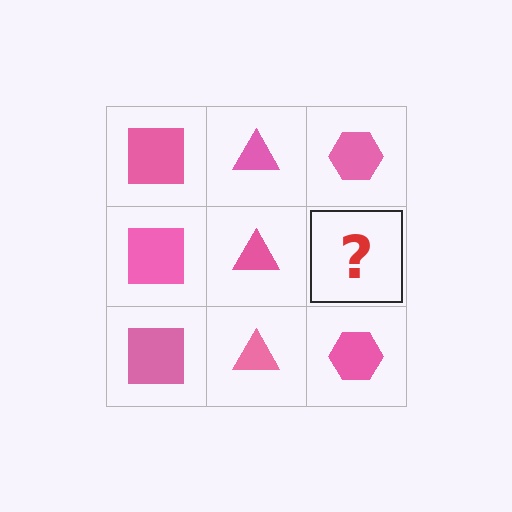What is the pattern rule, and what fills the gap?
The rule is that each column has a consistent shape. The gap should be filled with a pink hexagon.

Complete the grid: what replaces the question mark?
The question mark should be replaced with a pink hexagon.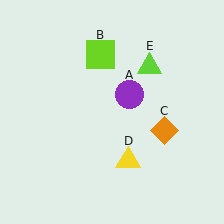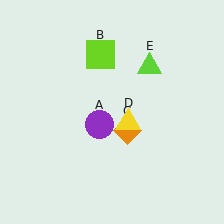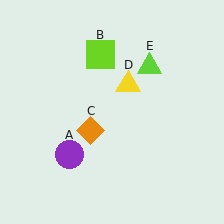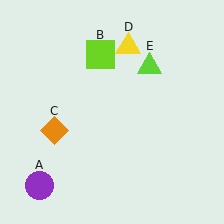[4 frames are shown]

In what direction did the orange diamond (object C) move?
The orange diamond (object C) moved left.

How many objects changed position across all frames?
3 objects changed position: purple circle (object A), orange diamond (object C), yellow triangle (object D).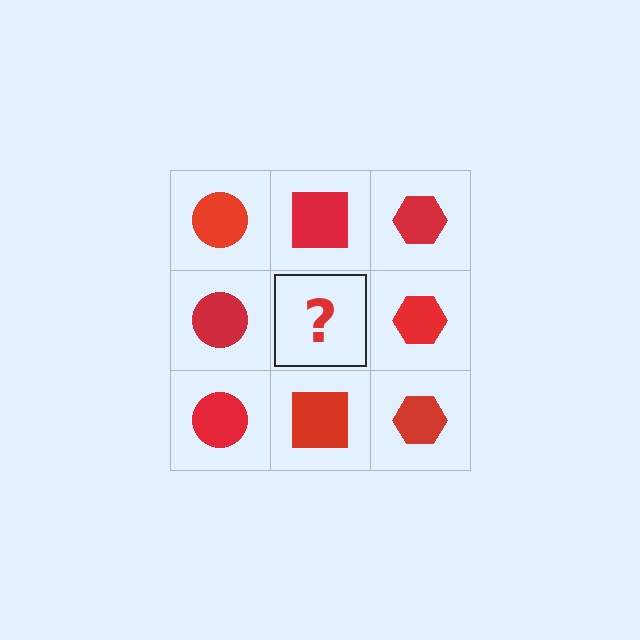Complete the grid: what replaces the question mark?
The question mark should be replaced with a red square.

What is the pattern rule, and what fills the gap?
The rule is that each column has a consistent shape. The gap should be filled with a red square.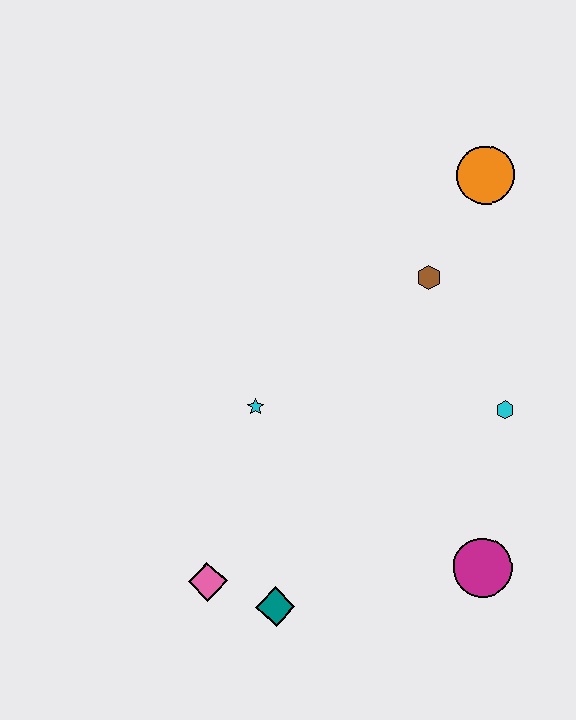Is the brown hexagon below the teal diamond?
No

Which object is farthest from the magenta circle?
The orange circle is farthest from the magenta circle.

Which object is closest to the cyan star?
The pink diamond is closest to the cyan star.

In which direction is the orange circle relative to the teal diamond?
The orange circle is above the teal diamond.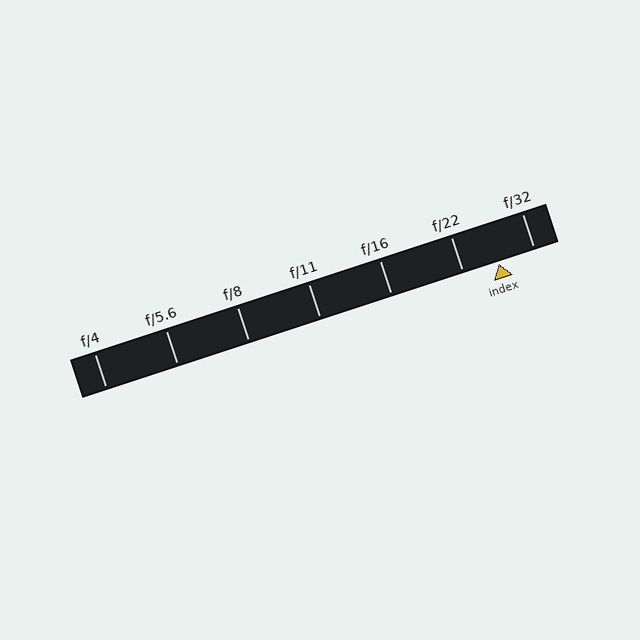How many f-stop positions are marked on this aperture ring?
There are 7 f-stop positions marked.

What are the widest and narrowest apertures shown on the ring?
The widest aperture shown is f/4 and the narrowest is f/32.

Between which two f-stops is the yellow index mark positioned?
The index mark is between f/22 and f/32.